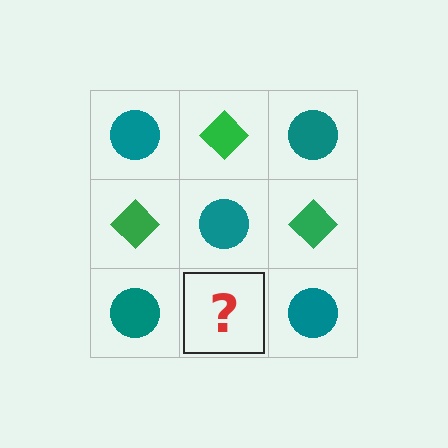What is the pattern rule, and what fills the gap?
The rule is that it alternates teal circle and green diamond in a checkerboard pattern. The gap should be filled with a green diamond.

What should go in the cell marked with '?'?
The missing cell should contain a green diamond.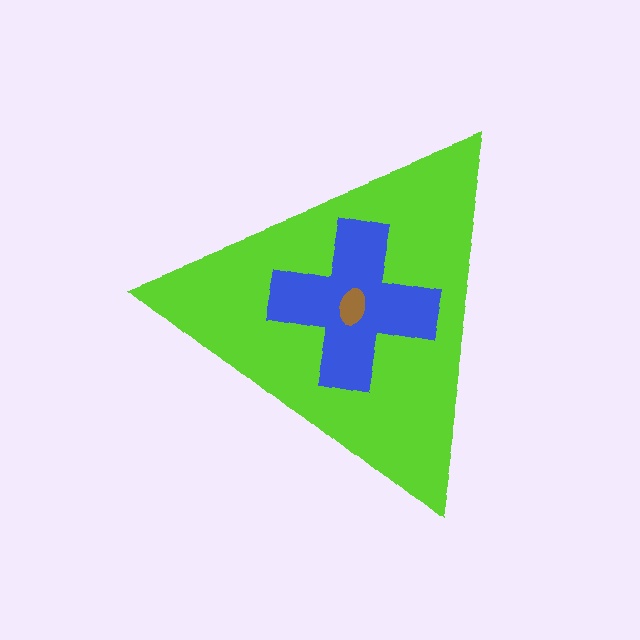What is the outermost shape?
The lime triangle.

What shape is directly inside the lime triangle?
The blue cross.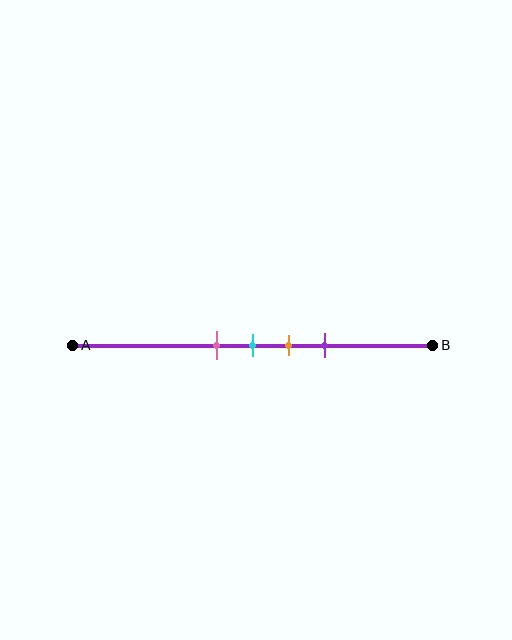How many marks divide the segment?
There are 4 marks dividing the segment.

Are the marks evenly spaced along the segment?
Yes, the marks are approximately evenly spaced.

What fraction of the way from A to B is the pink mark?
The pink mark is approximately 40% (0.4) of the way from A to B.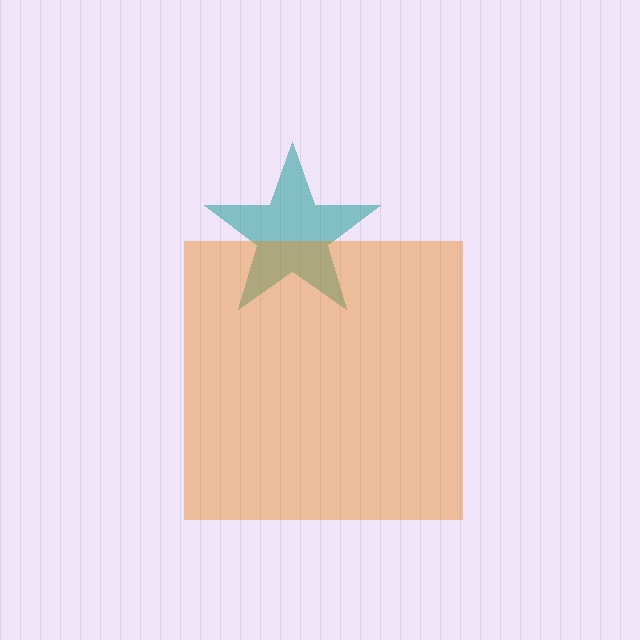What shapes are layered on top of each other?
The layered shapes are: a teal star, an orange square.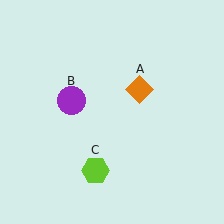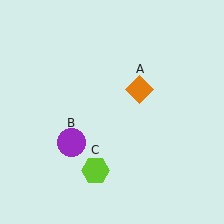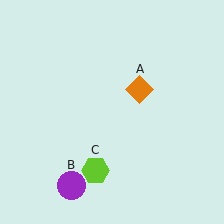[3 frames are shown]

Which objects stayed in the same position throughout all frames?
Orange diamond (object A) and lime hexagon (object C) remained stationary.